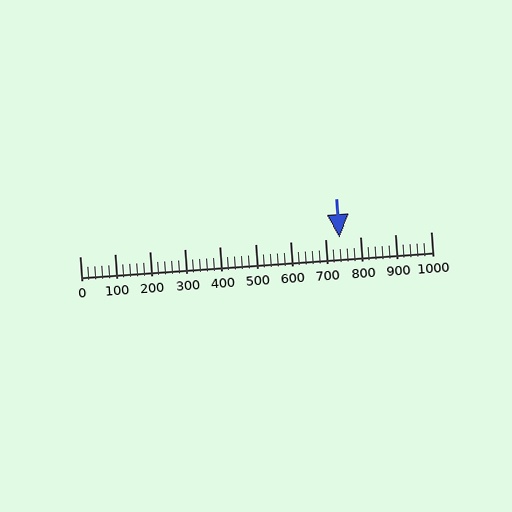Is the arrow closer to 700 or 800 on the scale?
The arrow is closer to 700.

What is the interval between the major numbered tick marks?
The major tick marks are spaced 100 units apart.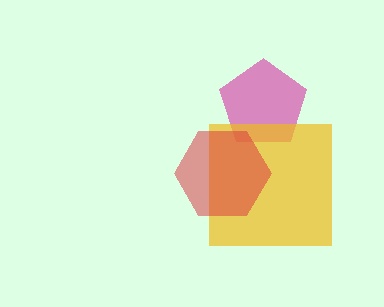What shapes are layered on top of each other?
The layered shapes are: a magenta pentagon, a yellow square, a red hexagon.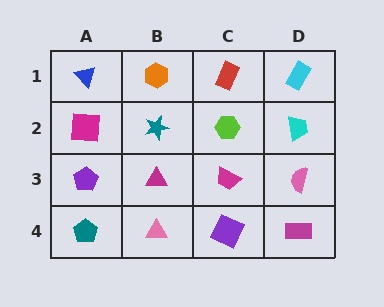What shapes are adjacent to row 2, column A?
A blue triangle (row 1, column A), a purple pentagon (row 3, column A), a teal star (row 2, column B).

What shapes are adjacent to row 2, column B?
An orange hexagon (row 1, column B), a magenta triangle (row 3, column B), a magenta square (row 2, column A), a lime hexagon (row 2, column C).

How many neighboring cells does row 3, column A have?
3.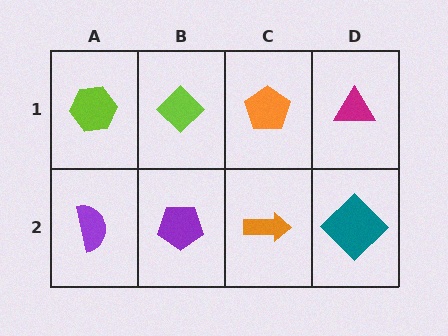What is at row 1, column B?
A lime diamond.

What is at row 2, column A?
A purple semicircle.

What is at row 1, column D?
A magenta triangle.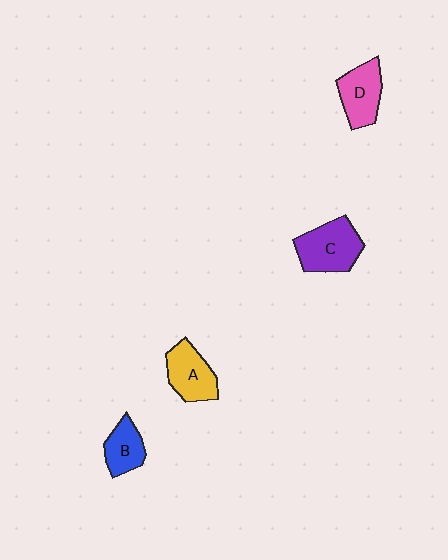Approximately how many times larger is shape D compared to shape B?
Approximately 1.3 times.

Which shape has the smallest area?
Shape B (blue).